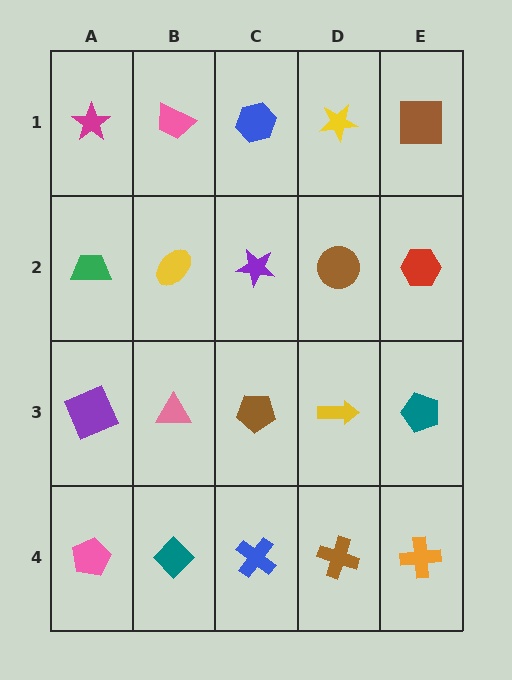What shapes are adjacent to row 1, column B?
A yellow ellipse (row 2, column B), a magenta star (row 1, column A), a blue hexagon (row 1, column C).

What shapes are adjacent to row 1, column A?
A green trapezoid (row 2, column A), a pink trapezoid (row 1, column B).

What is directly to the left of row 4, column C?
A teal diamond.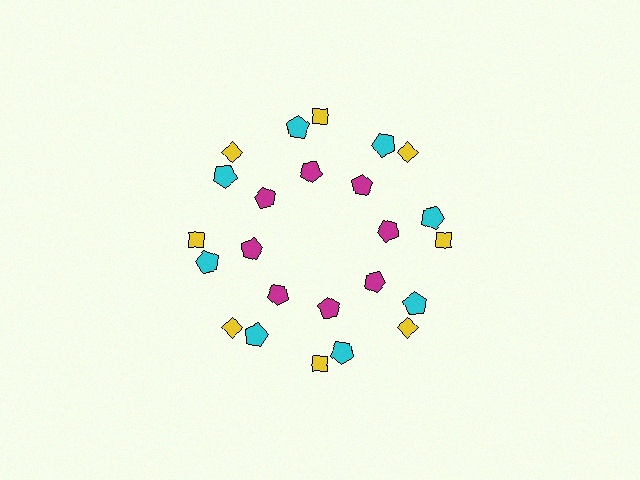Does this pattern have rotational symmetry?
Yes, this pattern has 8-fold rotational symmetry. It looks the same after rotating 45 degrees around the center.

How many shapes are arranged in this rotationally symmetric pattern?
There are 24 shapes, arranged in 8 groups of 3.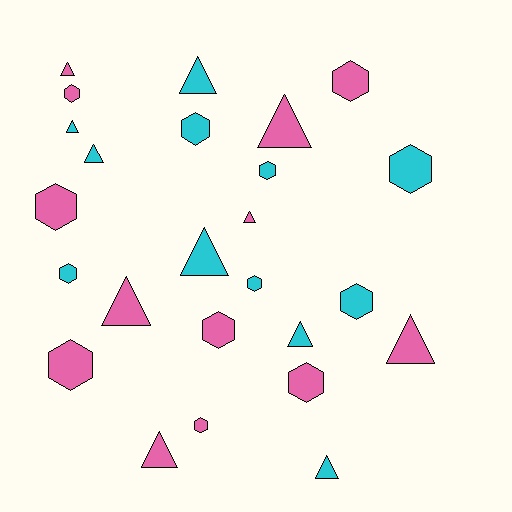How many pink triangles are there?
There are 6 pink triangles.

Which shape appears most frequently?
Hexagon, with 13 objects.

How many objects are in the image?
There are 25 objects.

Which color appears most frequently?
Pink, with 13 objects.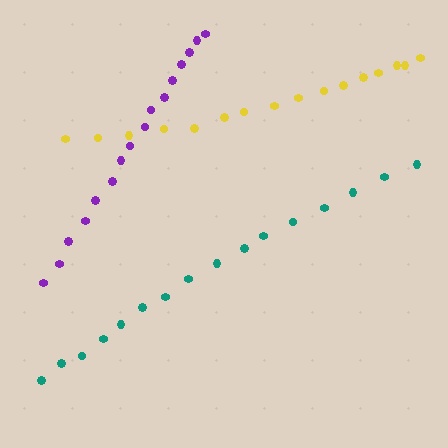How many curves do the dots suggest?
There are 3 distinct paths.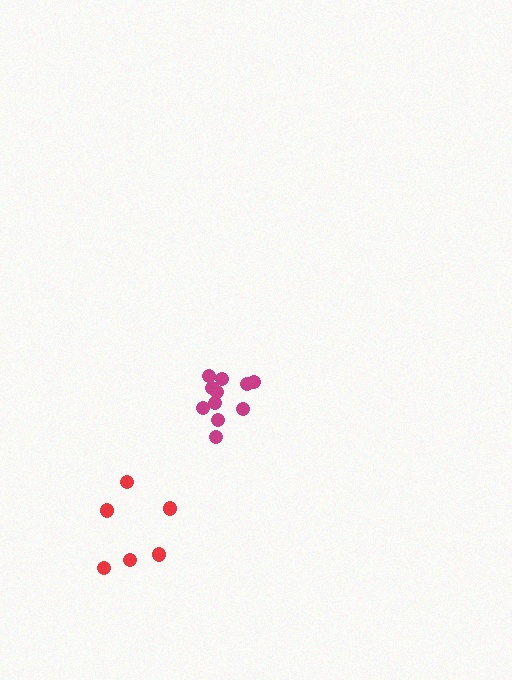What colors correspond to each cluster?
The clusters are colored: red, magenta.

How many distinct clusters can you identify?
There are 2 distinct clusters.